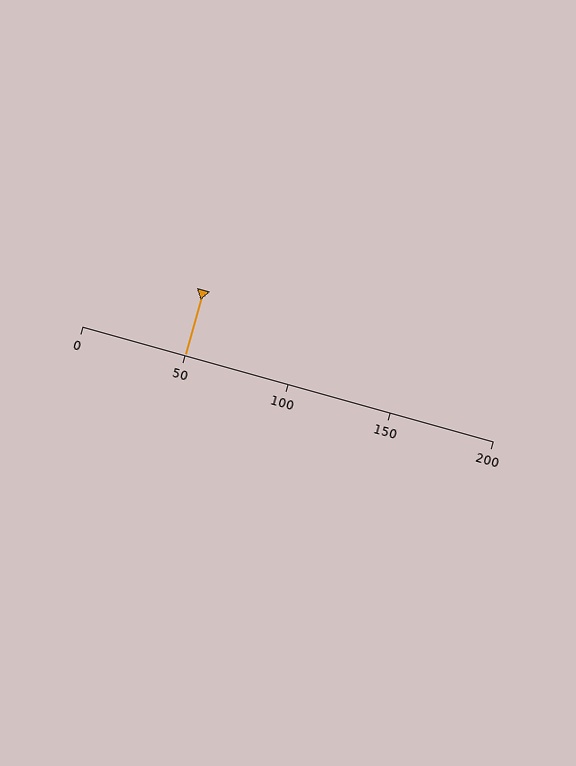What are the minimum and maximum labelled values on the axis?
The axis runs from 0 to 200.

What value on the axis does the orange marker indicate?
The marker indicates approximately 50.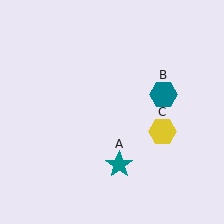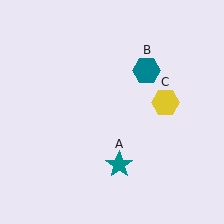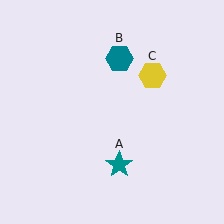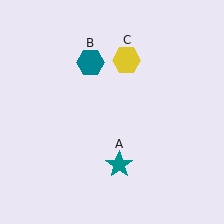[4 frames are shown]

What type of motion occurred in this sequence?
The teal hexagon (object B), yellow hexagon (object C) rotated counterclockwise around the center of the scene.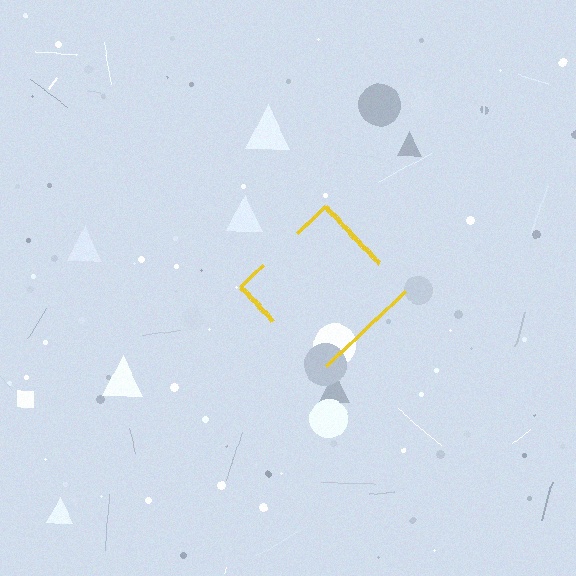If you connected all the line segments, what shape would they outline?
They would outline a diamond.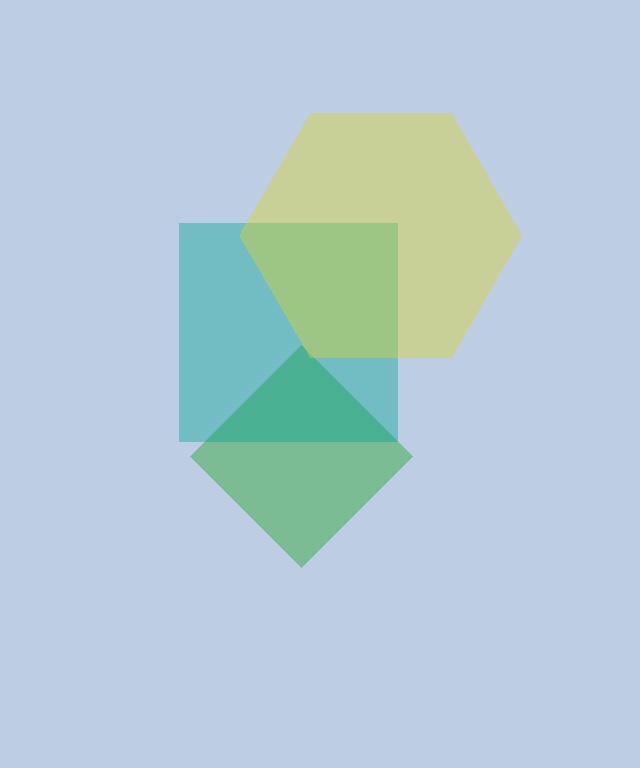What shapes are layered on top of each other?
The layered shapes are: a green diamond, a teal square, a yellow hexagon.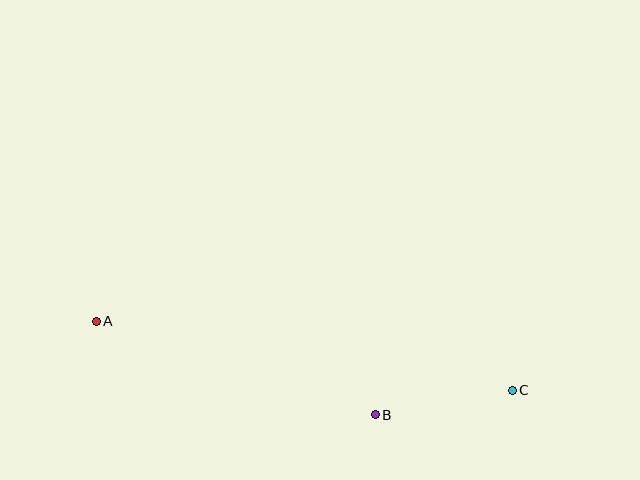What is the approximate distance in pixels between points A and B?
The distance between A and B is approximately 295 pixels.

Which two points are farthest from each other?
Points A and C are farthest from each other.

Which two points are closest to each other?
Points B and C are closest to each other.